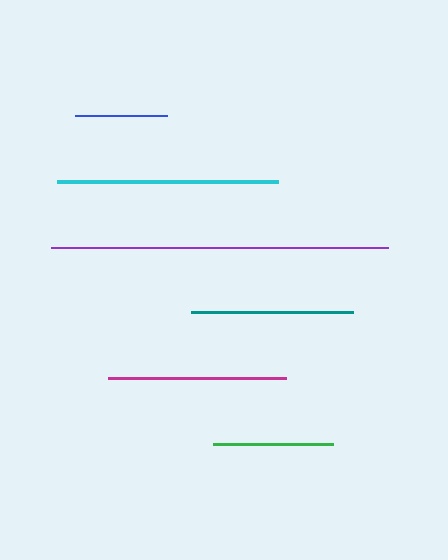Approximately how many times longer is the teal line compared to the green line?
The teal line is approximately 1.4 times the length of the green line.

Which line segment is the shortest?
The blue line is the shortest at approximately 91 pixels.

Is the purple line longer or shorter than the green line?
The purple line is longer than the green line.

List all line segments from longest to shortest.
From longest to shortest: purple, cyan, magenta, teal, green, blue.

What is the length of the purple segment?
The purple segment is approximately 338 pixels long.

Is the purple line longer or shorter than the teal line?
The purple line is longer than the teal line.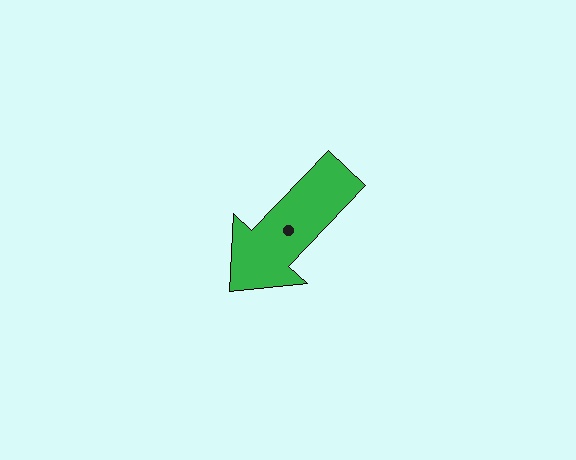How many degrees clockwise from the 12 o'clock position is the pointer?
Approximately 224 degrees.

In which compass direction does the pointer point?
Southwest.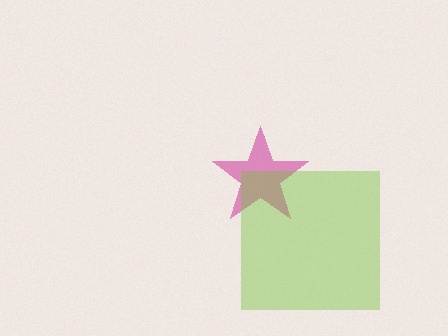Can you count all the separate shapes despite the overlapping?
Yes, there are 2 separate shapes.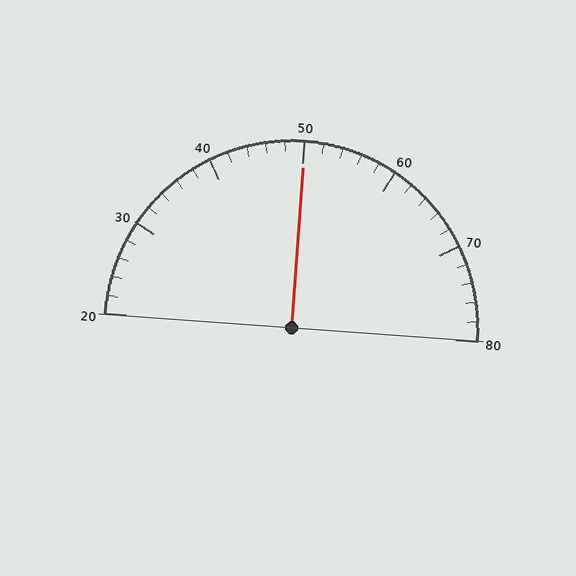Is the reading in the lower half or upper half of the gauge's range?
The reading is in the upper half of the range (20 to 80).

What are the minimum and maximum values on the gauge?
The gauge ranges from 20 to 80.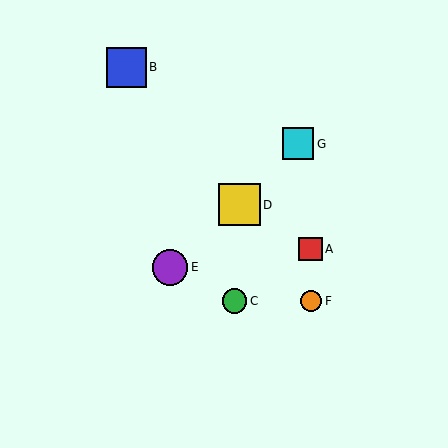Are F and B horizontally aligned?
No, F is at y≈301 and B is at y≈67.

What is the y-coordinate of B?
Object B is at y≈67.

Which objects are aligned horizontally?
Objects C, F are aligned horizontally.